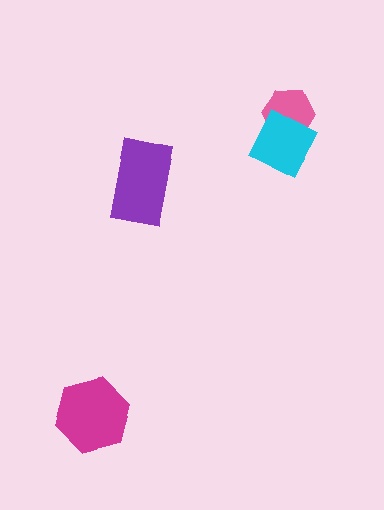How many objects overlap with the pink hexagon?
1 object overlaps with the pink hexagon.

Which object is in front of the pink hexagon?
The cyan square is in front of the pink hexagon.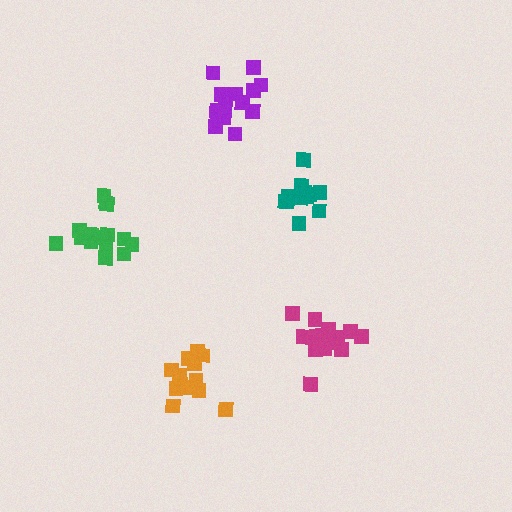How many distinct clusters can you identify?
There are 5 distinct clusters.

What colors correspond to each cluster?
The clusters are colored: orange, teal, purple, magenta, green.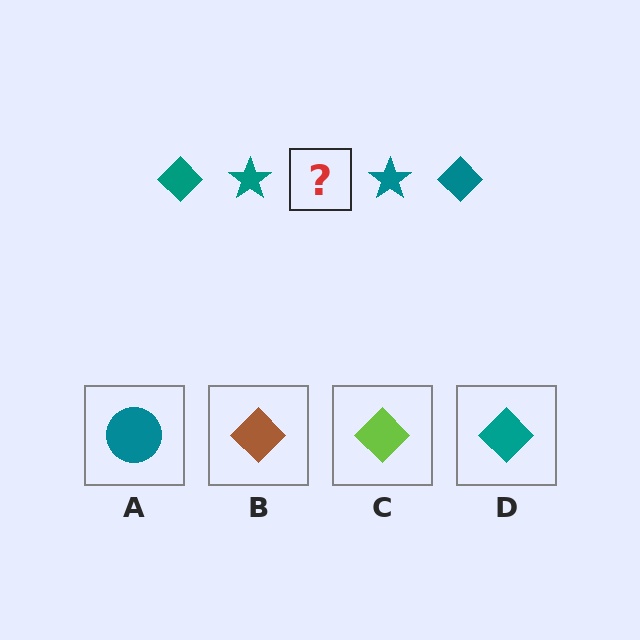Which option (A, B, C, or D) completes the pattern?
D.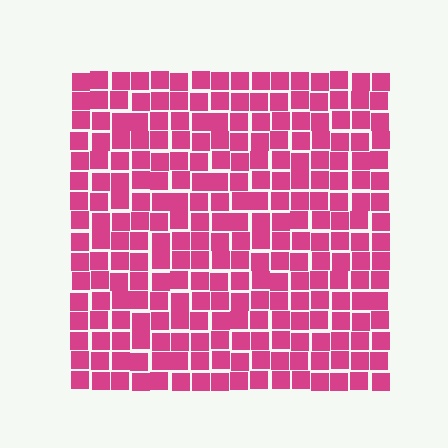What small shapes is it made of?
It is made of small squares.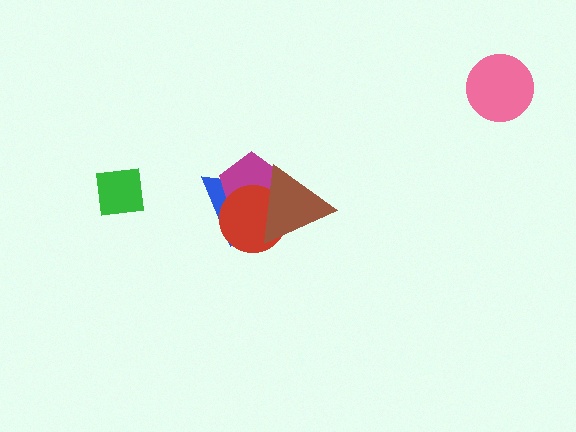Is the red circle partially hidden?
Yes, it is partially covered by another shape.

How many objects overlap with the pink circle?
0 objects overlap with the pink circle.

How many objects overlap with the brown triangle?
3 objects overlap with the brown triangle.